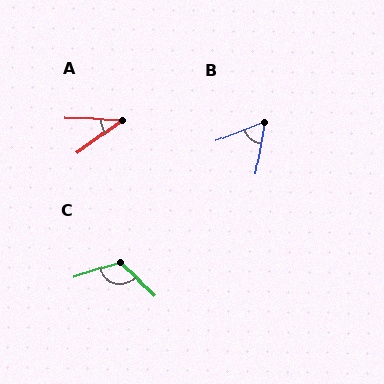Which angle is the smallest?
A, at approximately 38 degrees.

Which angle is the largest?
C, at approximately 118 degrees.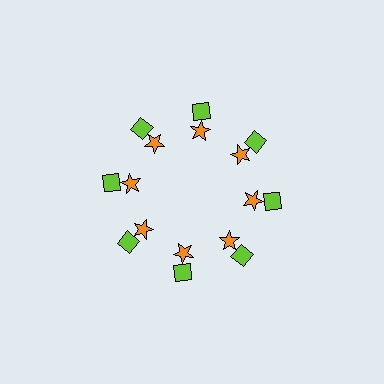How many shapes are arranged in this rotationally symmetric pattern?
There are 16 shapes, arranged in 8 groups of 2.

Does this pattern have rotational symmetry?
Yes, this pattern has 8-fold rotational symmetry. It looks the same after rotating 45 degrees around the center.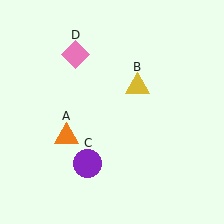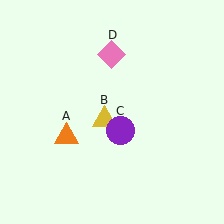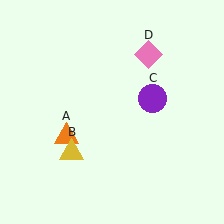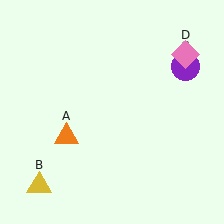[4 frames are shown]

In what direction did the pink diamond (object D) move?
The pink diamond (object D) moved right.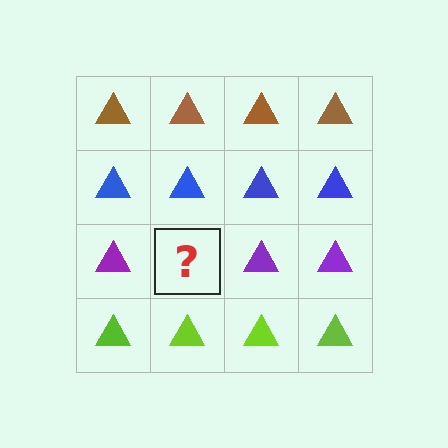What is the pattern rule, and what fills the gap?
The rule is that each row has a consistent color. The gap should be filled with a purple triangle.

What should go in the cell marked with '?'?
The missing cell should contain a purple triangle.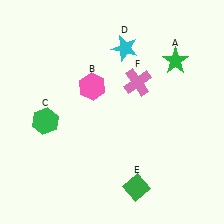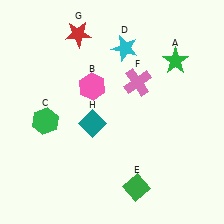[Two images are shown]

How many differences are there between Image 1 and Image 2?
There are 2 differences between the two images.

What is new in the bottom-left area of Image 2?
A teal diamond (H) was added in the bottom-left area of Image 2.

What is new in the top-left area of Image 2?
A red star (G) was added in the top-left area of Image 2.